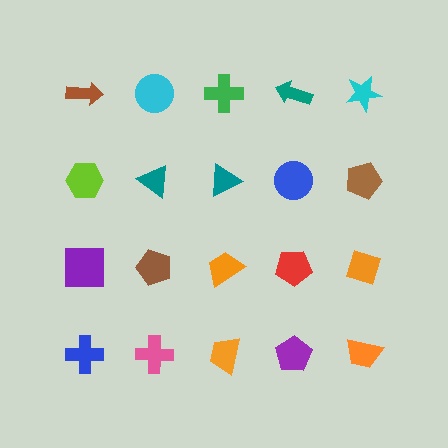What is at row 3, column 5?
An orange diamond.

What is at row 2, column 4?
A blue circle.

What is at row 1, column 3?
A green cross.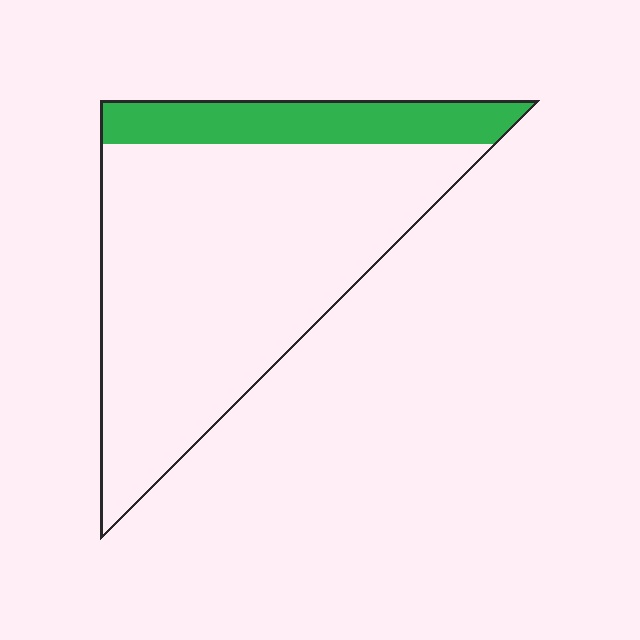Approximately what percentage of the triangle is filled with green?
Approximately 20%.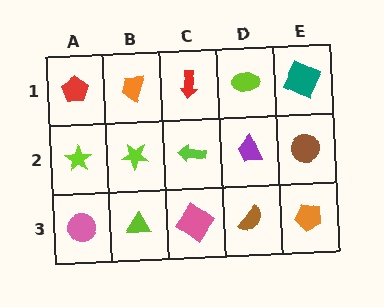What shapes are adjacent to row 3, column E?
A brown circle (row 2, column E), a brown semicircle (row 3, column D).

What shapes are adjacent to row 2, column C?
A red arrow (row 1, column C), a pink diamond (row 3, column C), a lime star (row 2, column B), a purple trapezoid (row 2, column D).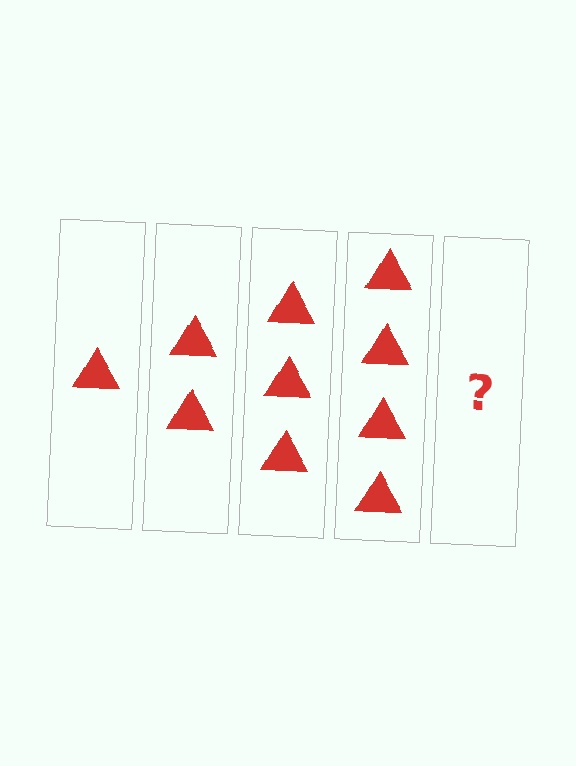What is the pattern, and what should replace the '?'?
The pattern is that each step adds one more triangle. The '?' should be 5 triangles.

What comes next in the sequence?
The next element should be 5 triangles.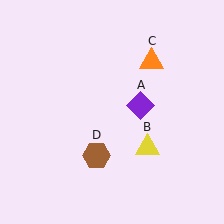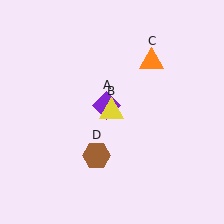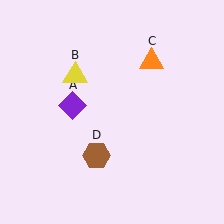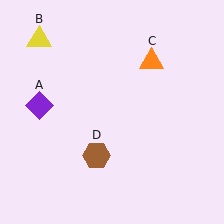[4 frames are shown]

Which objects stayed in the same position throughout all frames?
Orange triangle (object C) and brown hexagon (object D) remained stationary.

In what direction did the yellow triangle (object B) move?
The yellow triangle (object B) moved up and to the left.